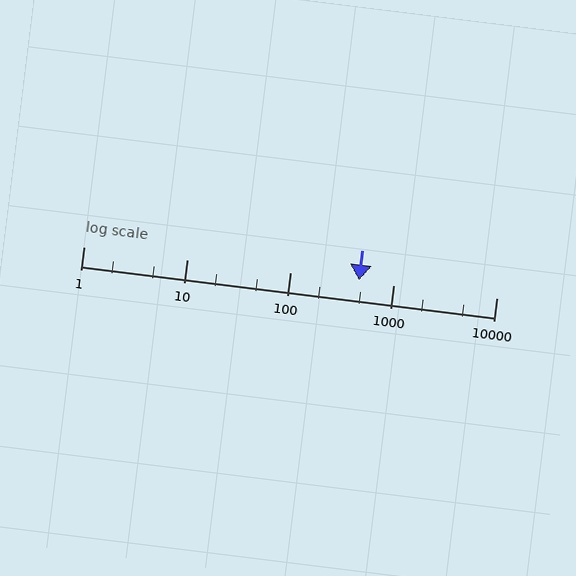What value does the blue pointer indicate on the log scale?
The pointer indicates approximately 470.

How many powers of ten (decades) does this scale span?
The scale spans 4 decades, from 1 to 10000.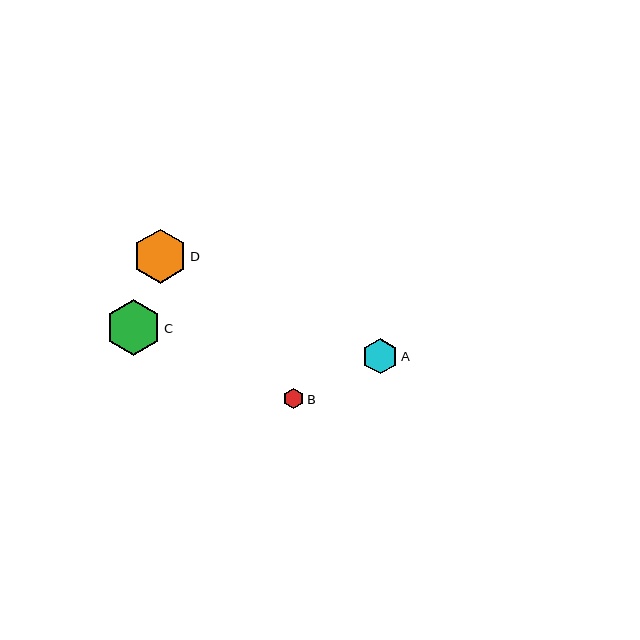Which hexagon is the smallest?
Hexagon B is the smallest with a size of approximately 20 pixels.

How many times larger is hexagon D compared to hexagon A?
Hexagon D is approximately 1.5 times the size of hexagon A.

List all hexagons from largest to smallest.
From largest to smallest: C, D, A, B.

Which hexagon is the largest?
Hexagon C is the largest with a size of approximately 56 pixels.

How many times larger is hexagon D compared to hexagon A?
Hexagon D is approximately 1.5 times the size of hexagon A.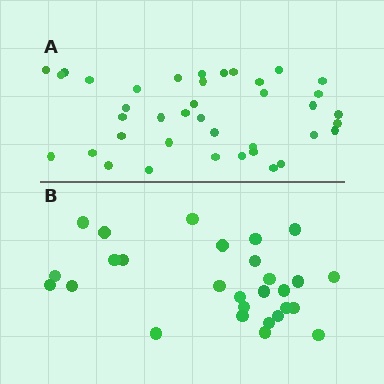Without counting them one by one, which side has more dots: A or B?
Region A (the top region) has more dots.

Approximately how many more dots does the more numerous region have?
Region A has roughly 12 or so more dots than region B.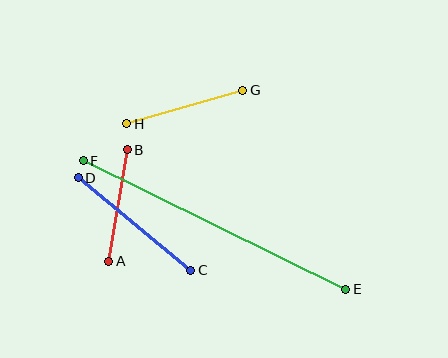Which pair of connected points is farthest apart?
Points E and F are farthest apart.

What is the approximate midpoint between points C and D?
The midpoint is at approximately (134, 224) pixels.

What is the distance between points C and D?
The distance is approximately 146 pixels.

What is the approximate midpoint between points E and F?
The midpoint is at approximately (215, 225) pixels.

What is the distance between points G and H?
The distance is approximately 121 pixels.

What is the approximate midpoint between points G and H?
The midpoint is at approximately (185, 107) pixels.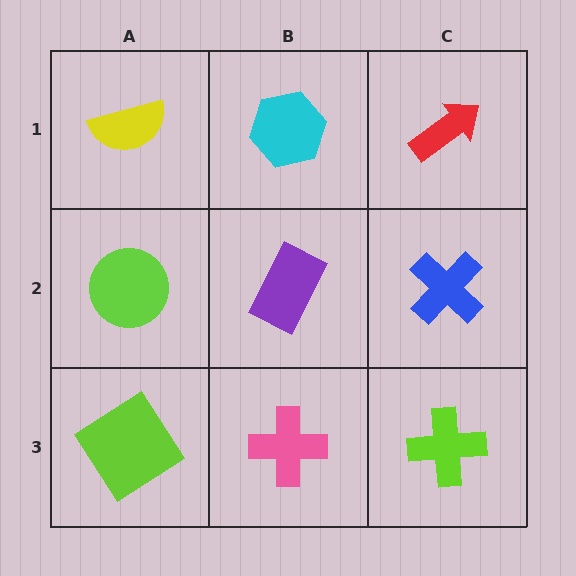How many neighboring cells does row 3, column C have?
2.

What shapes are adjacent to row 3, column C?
A blue cross (row 2, column C), a pink cross (row 3, column B).